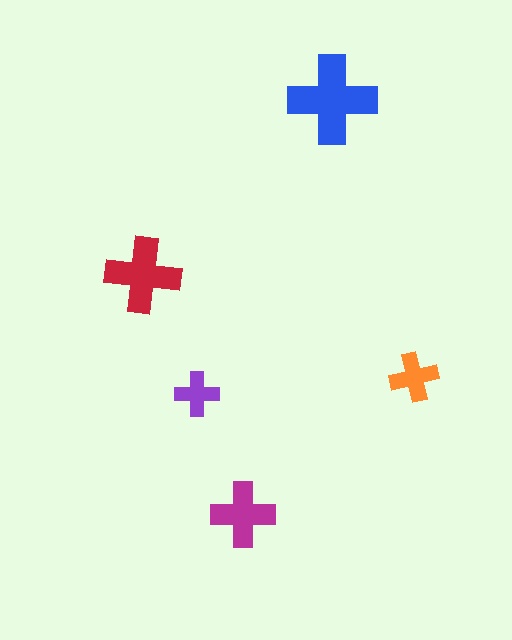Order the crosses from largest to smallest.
the blue one, the red one, the magenta one, the orange one, the purple one.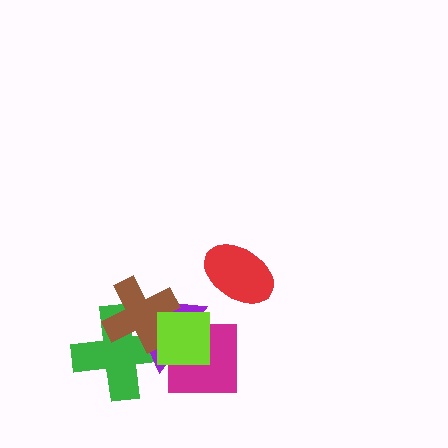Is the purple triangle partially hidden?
Yes, it is partially covered by another shape.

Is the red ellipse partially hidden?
No, no other shape covers it.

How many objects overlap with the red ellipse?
0 objects overlap with the red ellipse.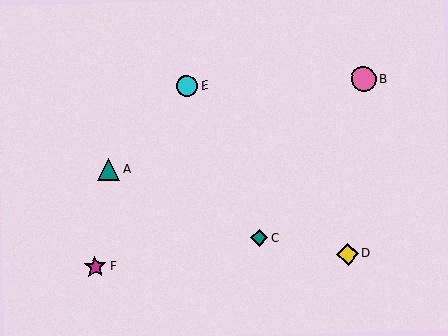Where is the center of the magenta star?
The center of the magenta star is at (95, 267).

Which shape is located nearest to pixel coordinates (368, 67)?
The pink circle (labeled B) at (363, 79) is nearest to that location.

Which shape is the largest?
The pink circle (labeled B) is the largest.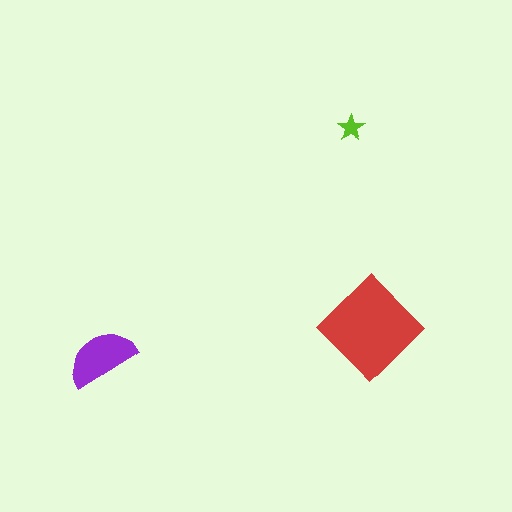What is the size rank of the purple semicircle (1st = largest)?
2nd.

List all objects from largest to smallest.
The red diamond, the purple semicircle, the lime star.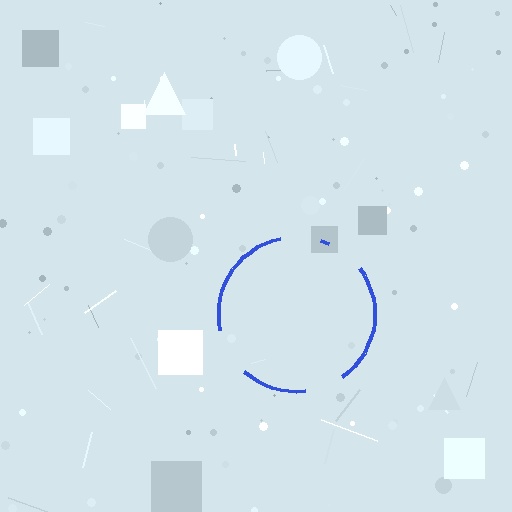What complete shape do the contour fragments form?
The contour fragments form a circle.